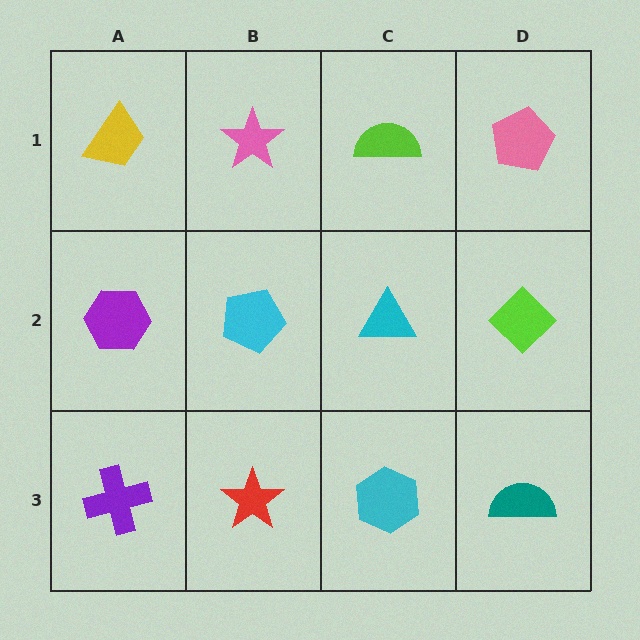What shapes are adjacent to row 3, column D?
A lime diamond (row 2, column D), a cyan hexagon (row 3, column C).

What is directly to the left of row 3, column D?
A cyan hexagon.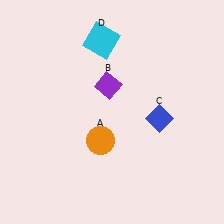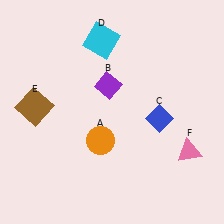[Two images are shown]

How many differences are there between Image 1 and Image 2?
There are 2 differences between the two images.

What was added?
A brown square (E), a pink triangle (F) were added in Image 2.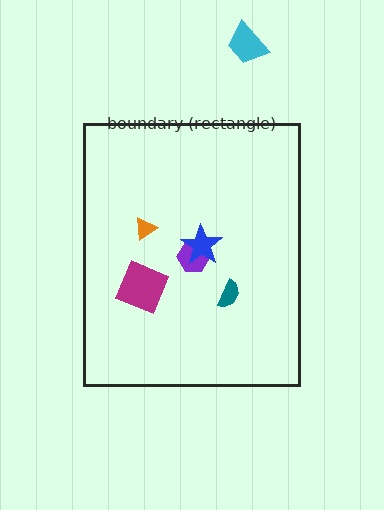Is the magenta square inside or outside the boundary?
Inside.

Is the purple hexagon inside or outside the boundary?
Inside.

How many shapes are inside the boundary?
5 inside, 1 outside.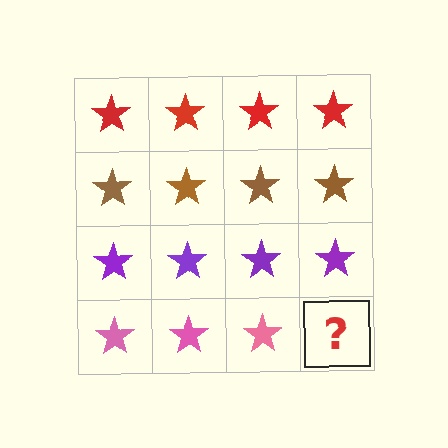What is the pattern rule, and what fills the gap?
The rule is that each row has a consistent color. The gap should be filled with a pink star.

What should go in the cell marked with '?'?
The missing cell should contain a pink star.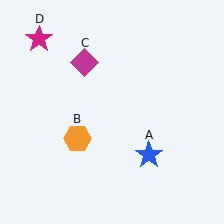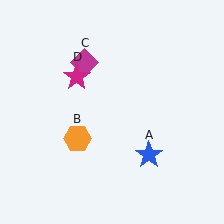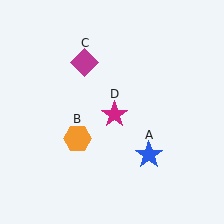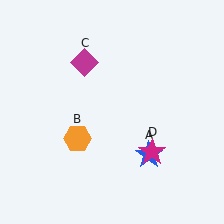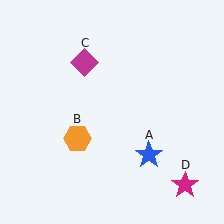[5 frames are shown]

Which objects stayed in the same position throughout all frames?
Blue star (object A) and orange hexagon (object B) and magenta diamond (object C) remained stationary.